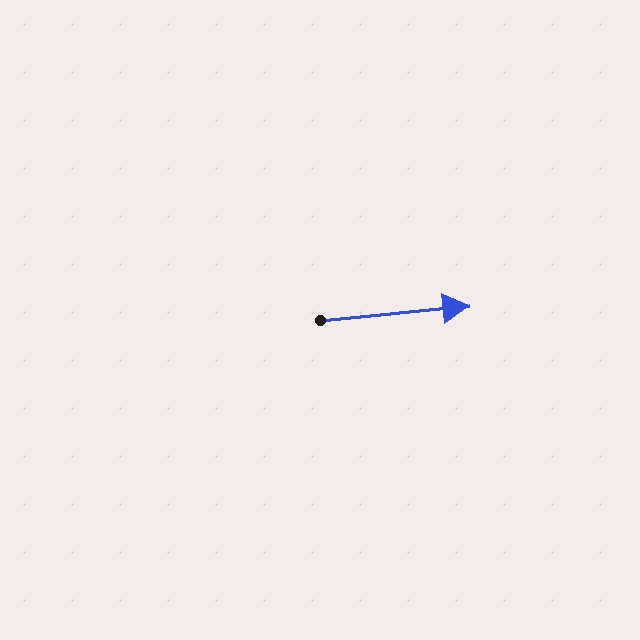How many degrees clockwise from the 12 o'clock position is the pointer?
Approximately 85 degrees.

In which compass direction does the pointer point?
East.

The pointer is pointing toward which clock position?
Roughly 3 o'clock.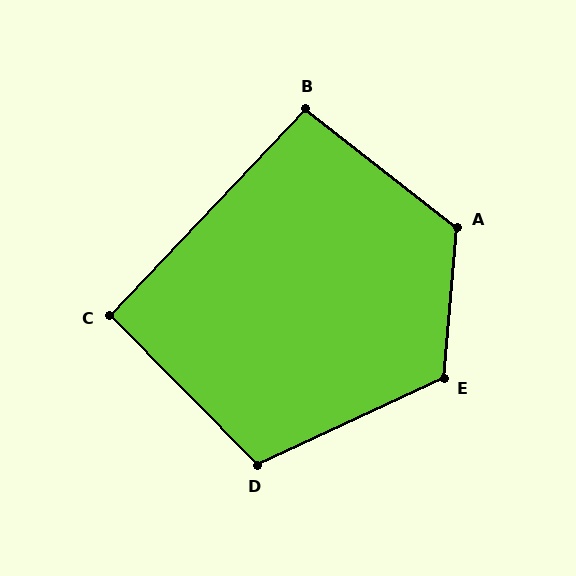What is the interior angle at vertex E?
Approximately 120 degrees (obtuse).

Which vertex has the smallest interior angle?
C, at approximately 92 degrees.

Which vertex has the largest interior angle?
A, at approximately 123 degrees.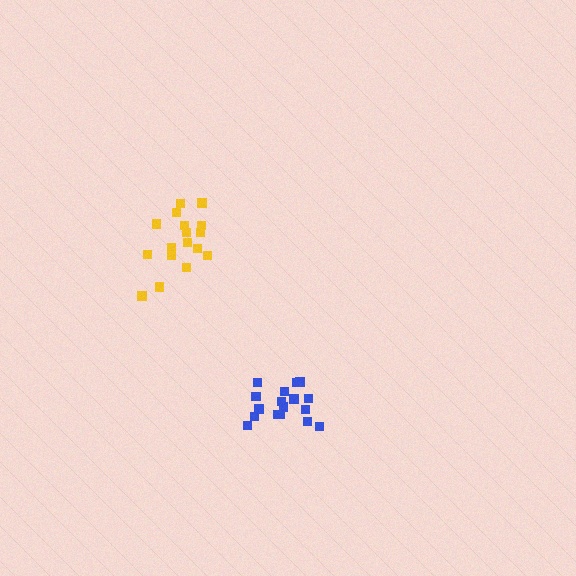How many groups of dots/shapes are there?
There are 2 groups.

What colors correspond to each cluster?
The clusters are colored: yellow, blue.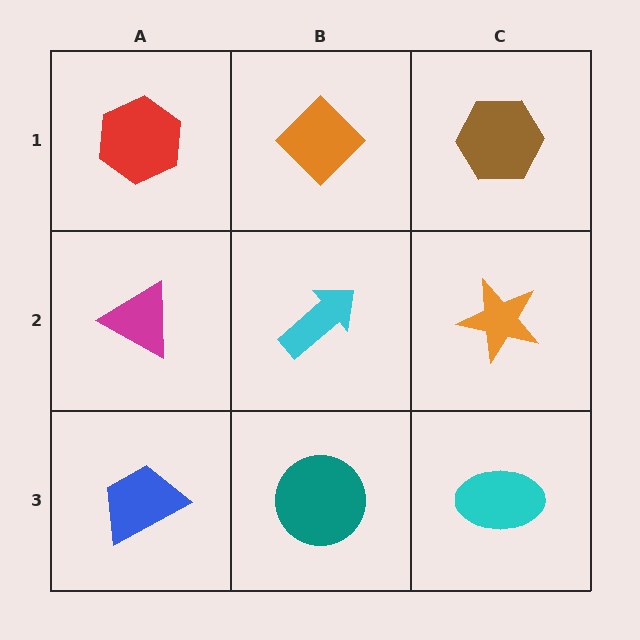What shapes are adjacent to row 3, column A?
A magenta triangle (row 2, column A), a teal circle (row 3, column B).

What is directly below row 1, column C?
An orange star.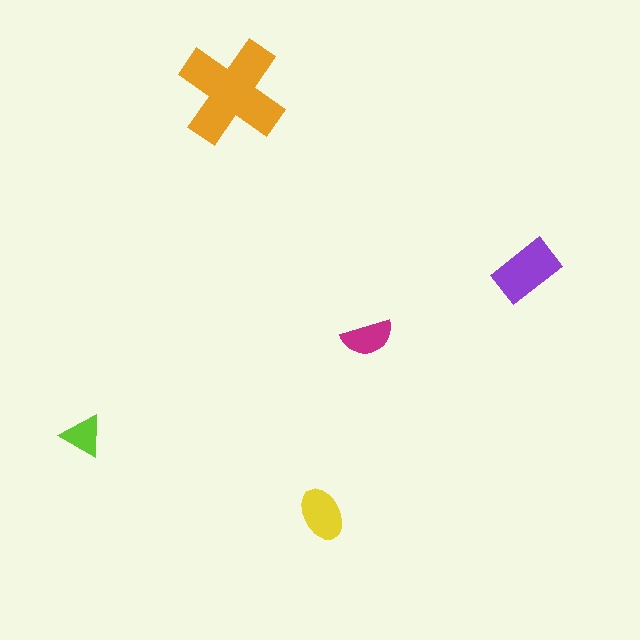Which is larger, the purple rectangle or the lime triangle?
The purple rectangle.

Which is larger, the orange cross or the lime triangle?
The orange cross.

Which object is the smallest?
The lime triangle.